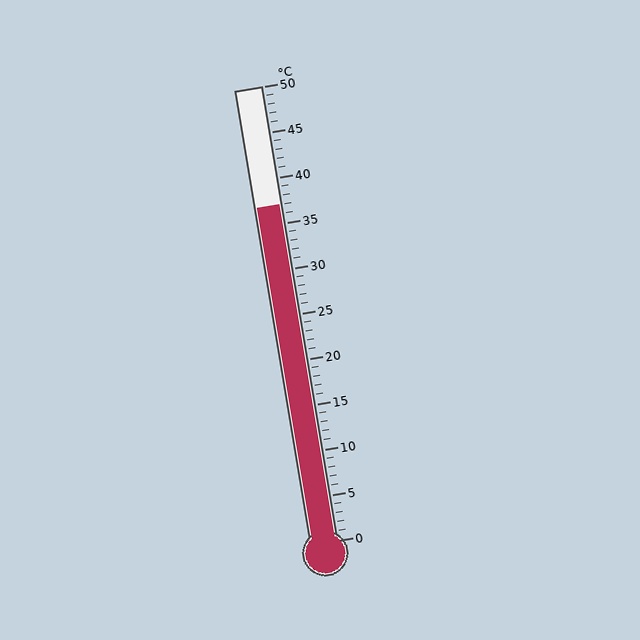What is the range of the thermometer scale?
The thermometer scale ranges from 0°C to 50°C.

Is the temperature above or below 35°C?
The temperature is above 35°C.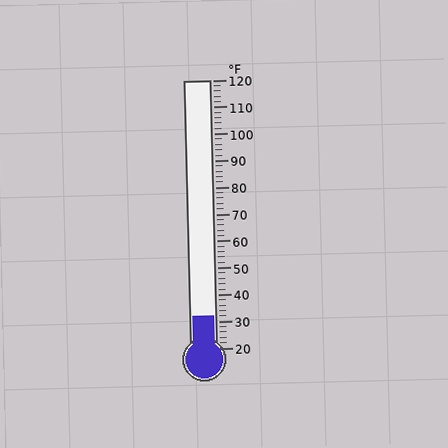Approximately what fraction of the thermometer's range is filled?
The thermometer is filled to approximately 10% of its range.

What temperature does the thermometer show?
The thermometer shows approximately 32°F.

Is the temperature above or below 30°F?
The temperature is above 30°F.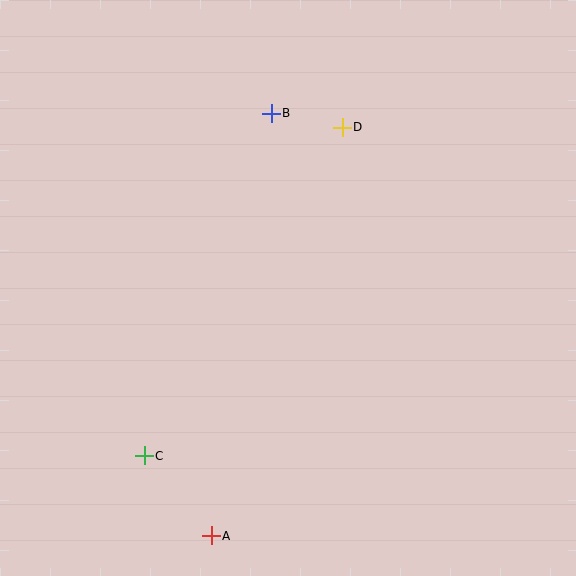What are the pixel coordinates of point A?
Point A is at (211, 536).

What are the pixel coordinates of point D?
Point D is at (342, 127).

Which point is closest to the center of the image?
Point D at (342, 127) is closest to the center.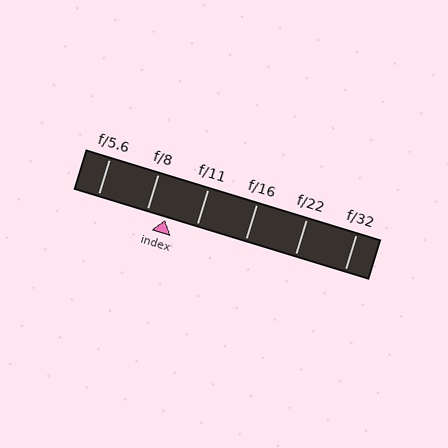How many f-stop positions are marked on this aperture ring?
There are 6 f-stop positions marked.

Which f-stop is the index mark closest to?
The index mark is closest to f/8.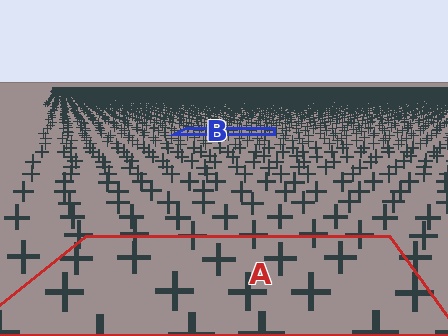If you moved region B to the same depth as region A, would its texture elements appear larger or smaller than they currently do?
They would appear larger. At a closer depth, the same texture elements are projected at a bigger on-screen size.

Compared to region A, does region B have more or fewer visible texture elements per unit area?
Region B has more texture elements per unit area — they are packed more densely because it is farther away.